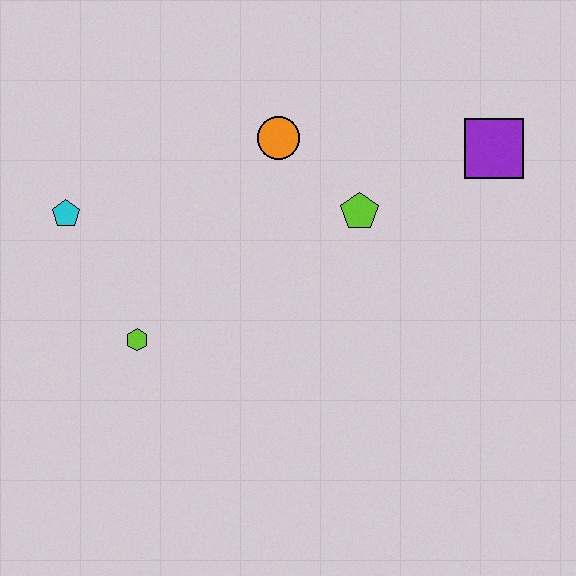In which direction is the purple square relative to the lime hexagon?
The purple square is to the right of the lime hexagon.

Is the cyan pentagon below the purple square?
Yes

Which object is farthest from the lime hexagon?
The purple square is farthest from the lime hexagon.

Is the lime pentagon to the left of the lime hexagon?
No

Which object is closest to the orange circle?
The lime pentagon is closest to the orange circle.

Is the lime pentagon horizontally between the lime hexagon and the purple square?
Yes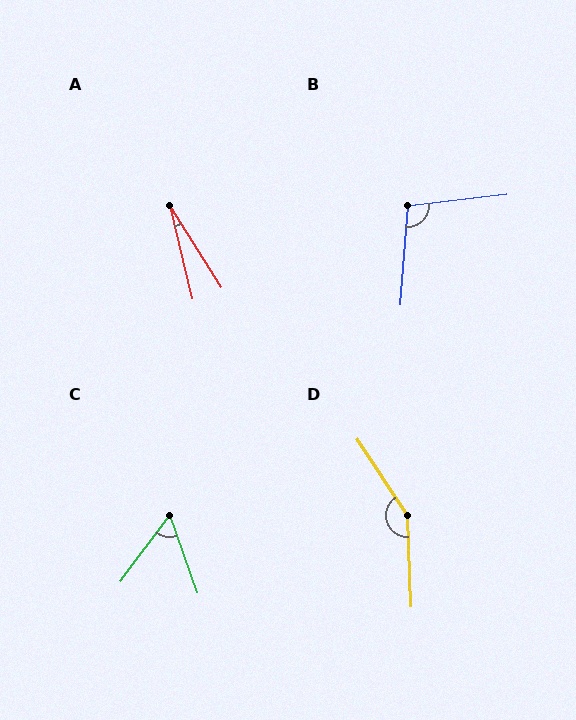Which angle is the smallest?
A, at approximately 18 degrees.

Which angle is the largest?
D, at approximately 149 degrees.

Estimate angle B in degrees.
Approximately 101 degrees.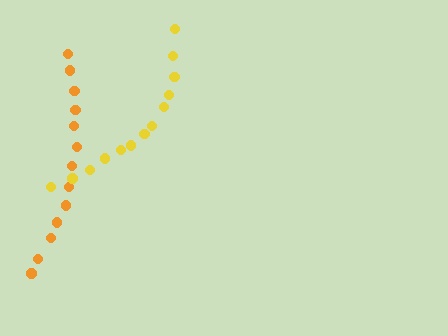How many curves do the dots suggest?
There are 2 distinct paths.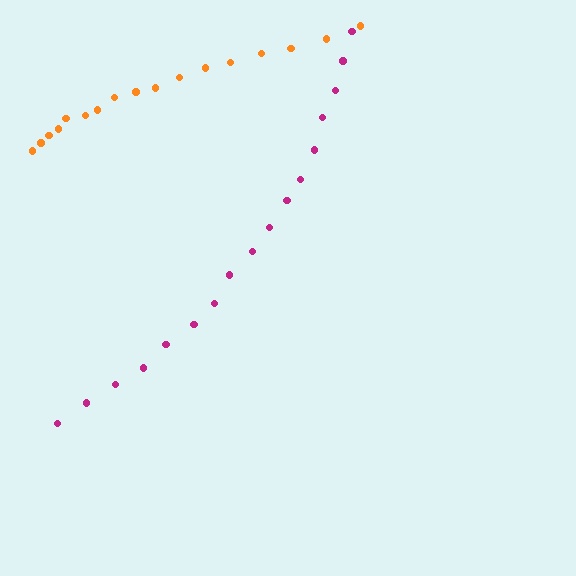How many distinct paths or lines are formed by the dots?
There are 2 distinct paths.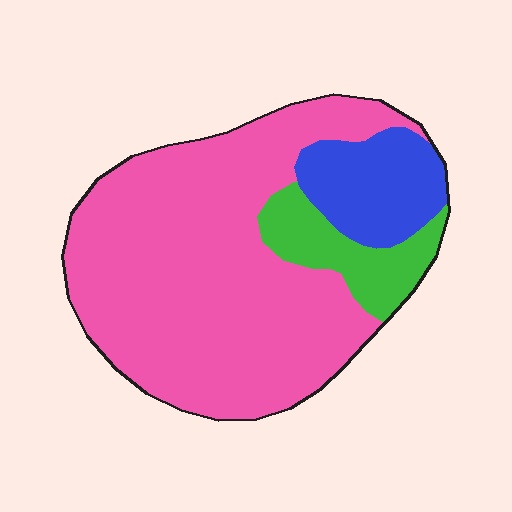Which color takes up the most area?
Pink, at roughly 75%.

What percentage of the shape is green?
Green takes up less than a sixth of the shape.